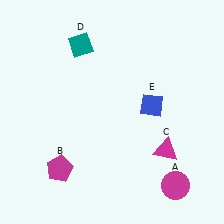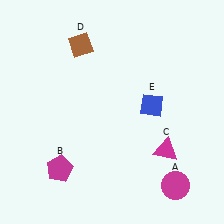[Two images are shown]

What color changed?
The diamond (D) changed from teal in Image 1 to brown in Image 2.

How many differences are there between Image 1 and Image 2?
There is 1 difference between the two images.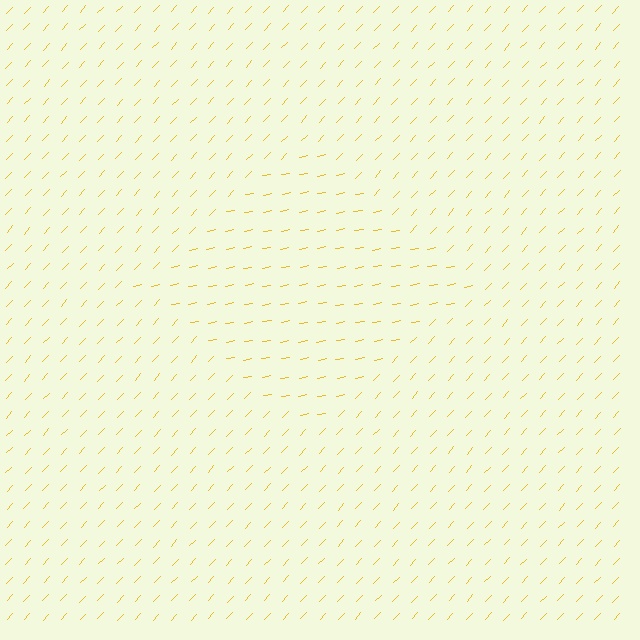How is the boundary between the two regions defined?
The boundary is defined purely by a change in line orientation (approximately 36 degrees difference). All lines are the same color and thickness.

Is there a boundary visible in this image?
Yes, there is a texture boundary formed by a change in line orientation.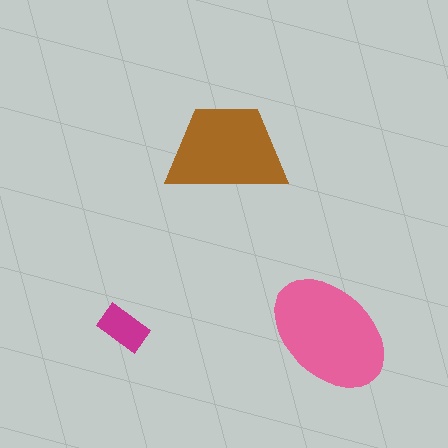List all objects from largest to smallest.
The pink ellipse, the brown trapezoid, the magenta rectangle.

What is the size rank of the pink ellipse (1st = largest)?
1st.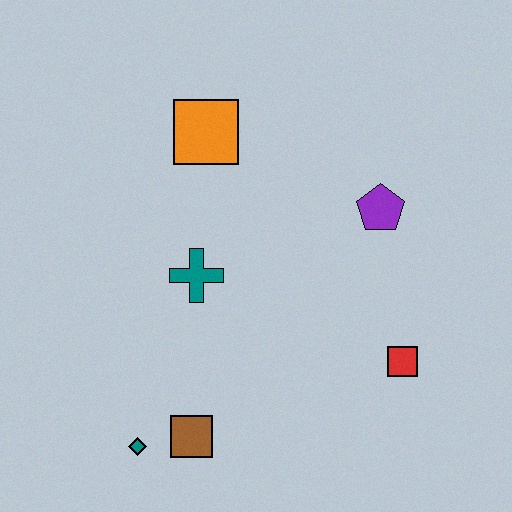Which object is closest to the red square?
The purple pentagon is closest to the red square.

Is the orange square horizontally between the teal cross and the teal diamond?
No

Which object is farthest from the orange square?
The teal diamond is farthest from the orange square.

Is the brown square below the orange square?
Yes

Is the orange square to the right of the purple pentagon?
No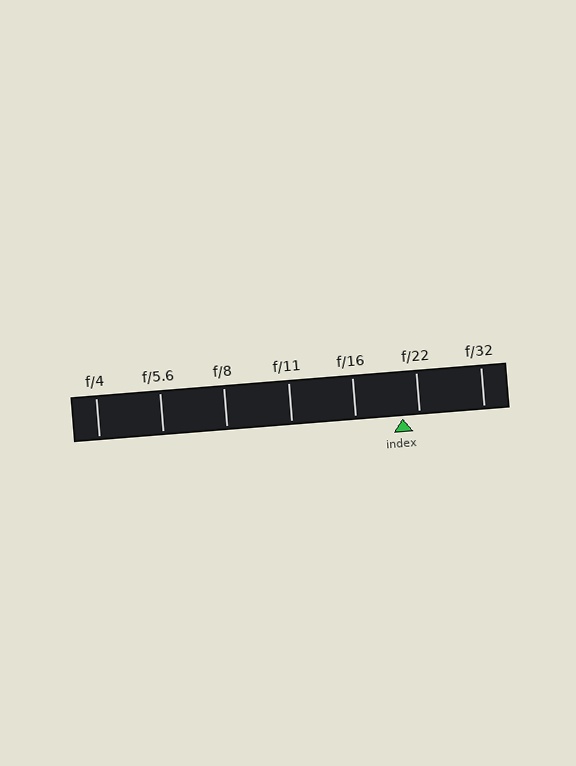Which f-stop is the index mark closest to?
The index mark is closest to f/22.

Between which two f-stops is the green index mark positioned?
The index mark is between f/16 and f/22.